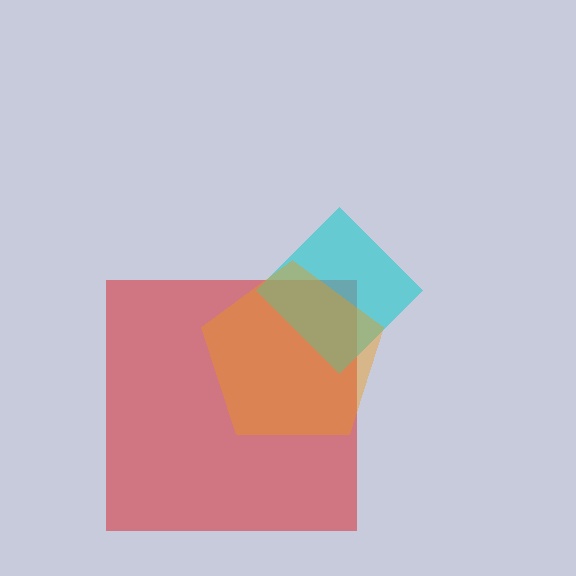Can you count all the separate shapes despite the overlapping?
Yes, there are 3 separate shapes.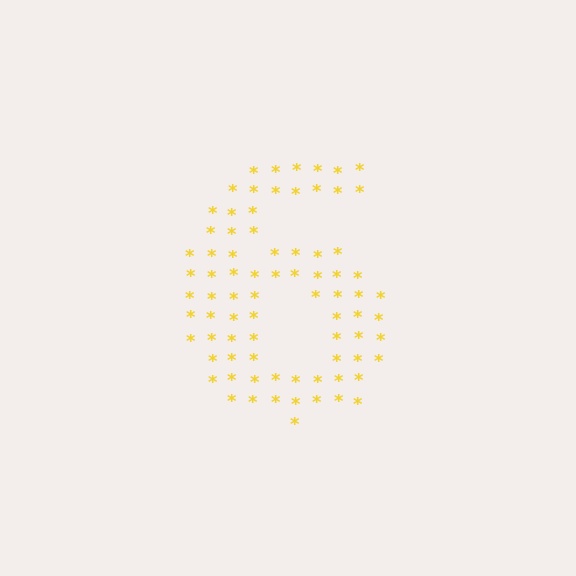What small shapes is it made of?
It is made of small asterisks.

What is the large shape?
The large shape is the digit 6.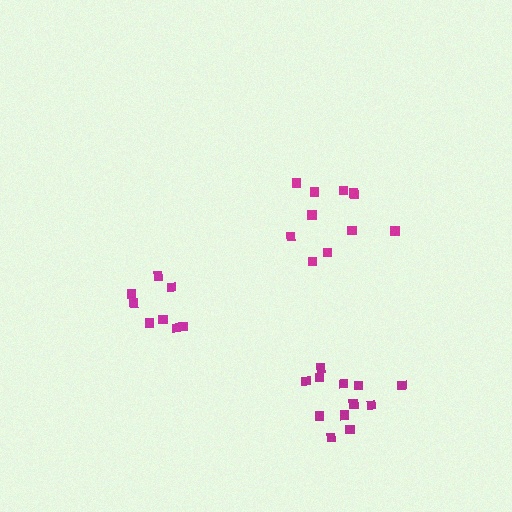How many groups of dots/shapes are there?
There are 3 groups.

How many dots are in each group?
Group 1: 11 dots, Group 2: 8 dots, Group 3: 12 dots (31 total).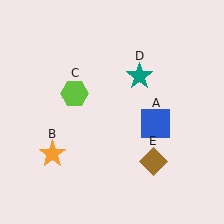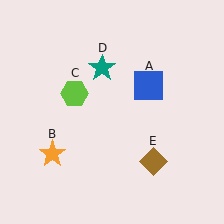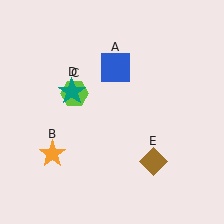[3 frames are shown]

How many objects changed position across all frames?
2 objects changed position: blue square (object A), teal star (object D).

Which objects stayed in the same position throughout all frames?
Orange star (object B) and lime hexagon (object C) and brown diamond (object E) remained stationary.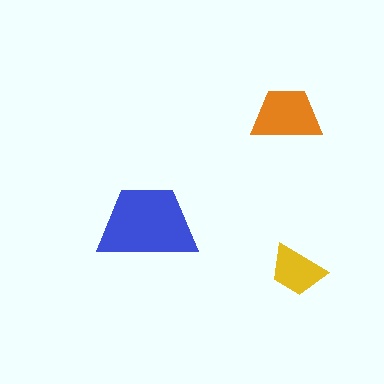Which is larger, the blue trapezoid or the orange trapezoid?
The blue one.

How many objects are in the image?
There are 3 objects in the image.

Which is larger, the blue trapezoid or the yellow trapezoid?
The blue one.